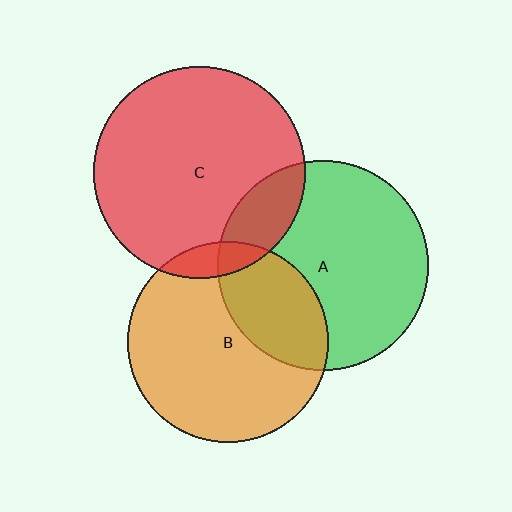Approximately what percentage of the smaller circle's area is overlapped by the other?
Approximately 15%.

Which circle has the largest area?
Circle C (red).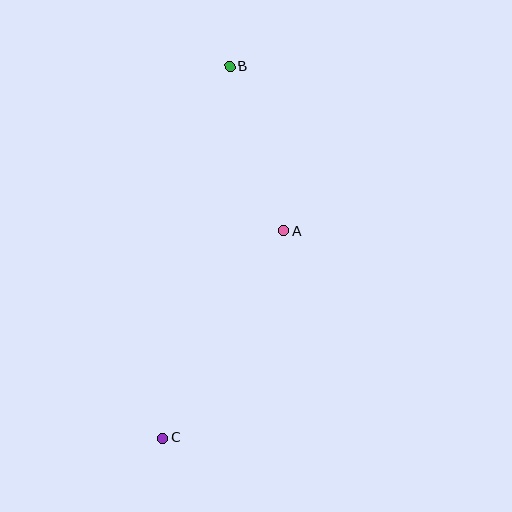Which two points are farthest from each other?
Points B and C are farthest from each other.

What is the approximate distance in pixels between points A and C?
The distance between A and C is approximately 240 pixels.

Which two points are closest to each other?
Points A and B are closest to each other.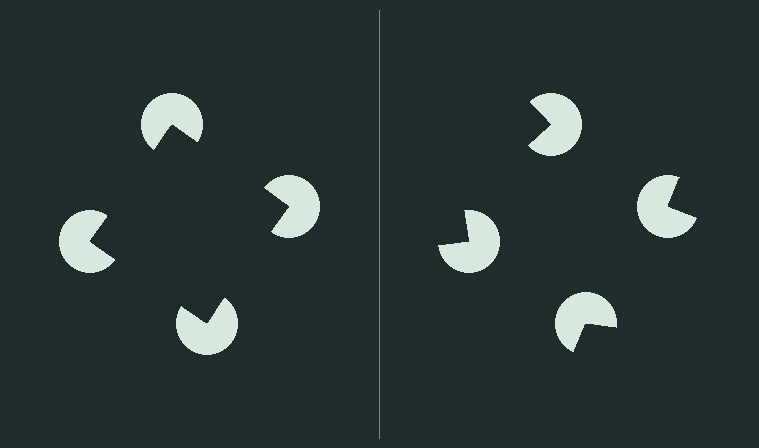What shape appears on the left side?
An illusory square.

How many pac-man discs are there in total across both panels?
8 — 4 on each side.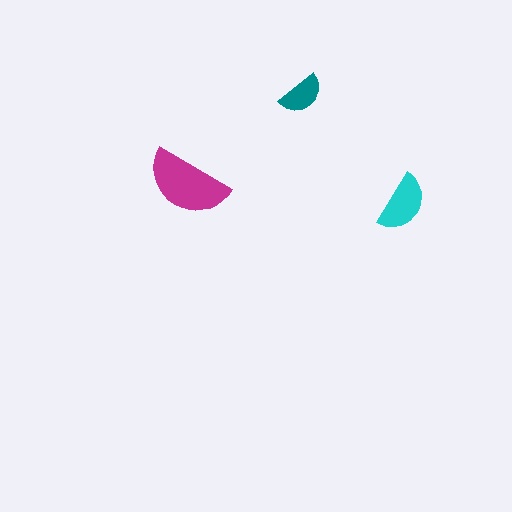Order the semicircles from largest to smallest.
the magenta one, the cyan one, the teal one.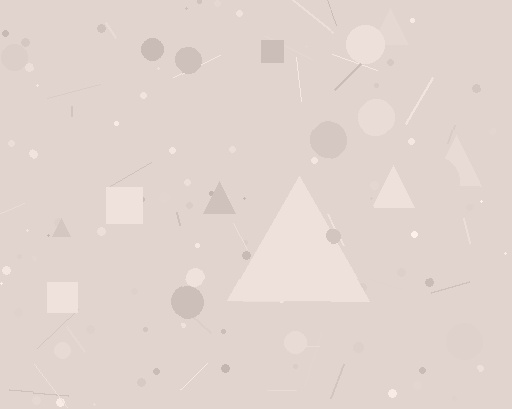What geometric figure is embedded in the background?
A triangle is embedded in the background.